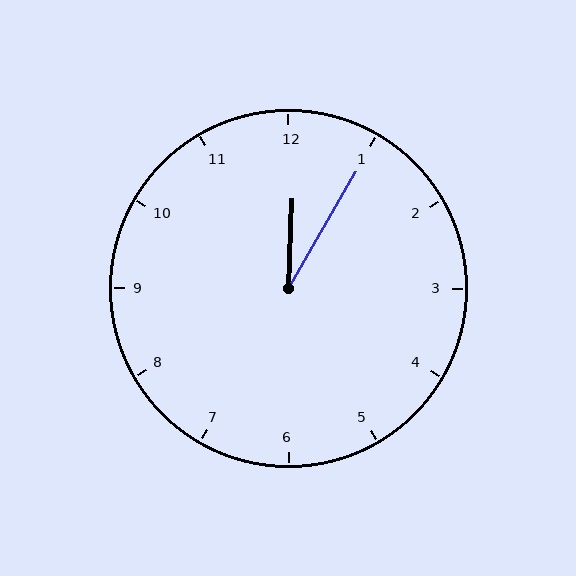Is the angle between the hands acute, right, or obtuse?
It is acute.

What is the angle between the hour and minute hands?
Approximately 28 degrees.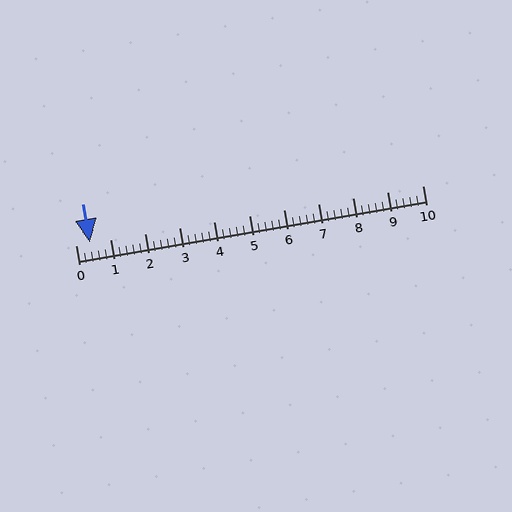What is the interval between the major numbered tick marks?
The major tick marks are spaced 1 units apart.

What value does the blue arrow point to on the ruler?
The blue arrow points to approximately 0.4.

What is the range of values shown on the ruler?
The ruler shows values from 0 to 10.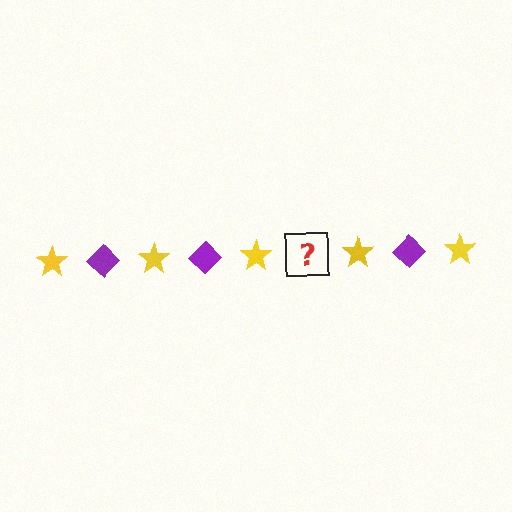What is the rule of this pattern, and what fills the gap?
The rule is that the pattern alternates between yellow star and purple diamond. The gap should be filled with a purple diamond.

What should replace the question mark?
The question mark should be replaced with a purple diamond.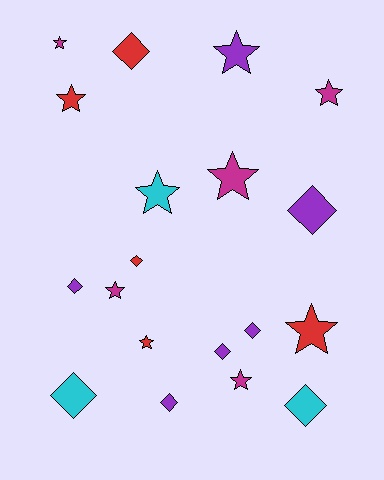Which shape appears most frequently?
Star, with 10 objects.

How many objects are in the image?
There are 19 objects.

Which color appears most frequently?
Purple, with 6 objects.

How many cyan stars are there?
There is 1 cyan star.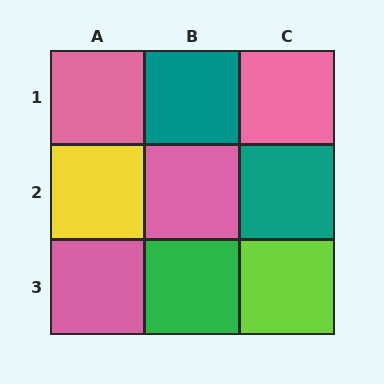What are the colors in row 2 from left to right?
Yellow, pink, teal.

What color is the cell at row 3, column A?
Pink.